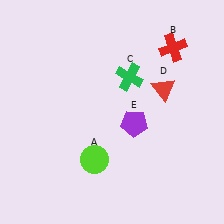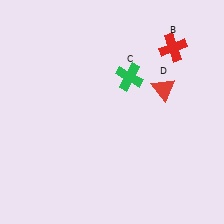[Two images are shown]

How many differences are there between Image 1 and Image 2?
There are 2 differences between the two images.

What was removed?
The purple pentagon (E), the lime circle (A) were removed in Image 2.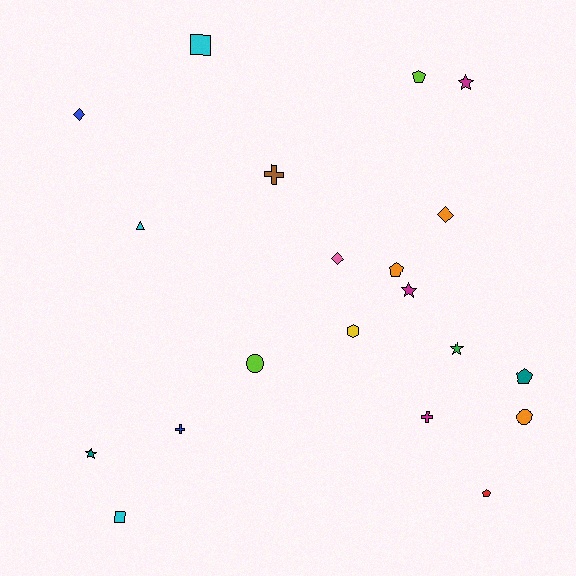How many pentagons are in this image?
There are 4 pentagons.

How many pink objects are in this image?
There is 1 pink object.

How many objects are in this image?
There are 20 objects.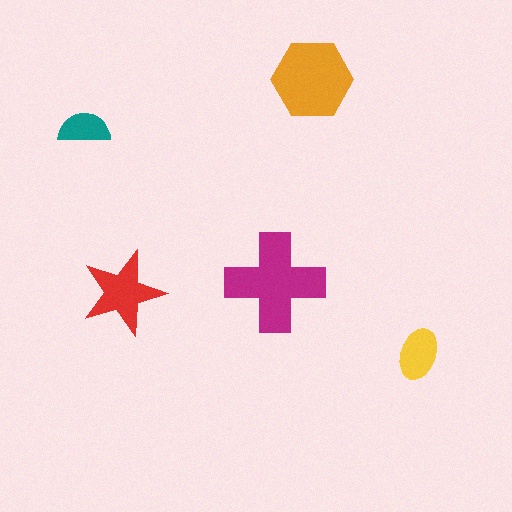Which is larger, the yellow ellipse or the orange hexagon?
The orange hexagon.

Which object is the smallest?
The teal semicircle.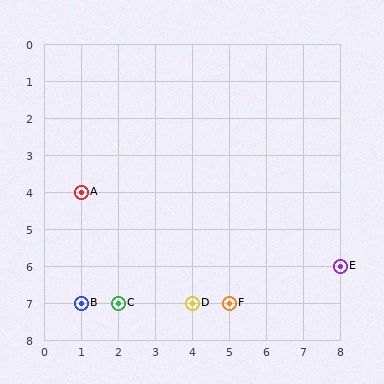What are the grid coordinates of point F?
Point F is at grid coordinates (5, 7).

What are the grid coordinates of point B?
Point B is at grid coordinates (1, 7).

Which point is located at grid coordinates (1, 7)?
Point B is at (1, 7).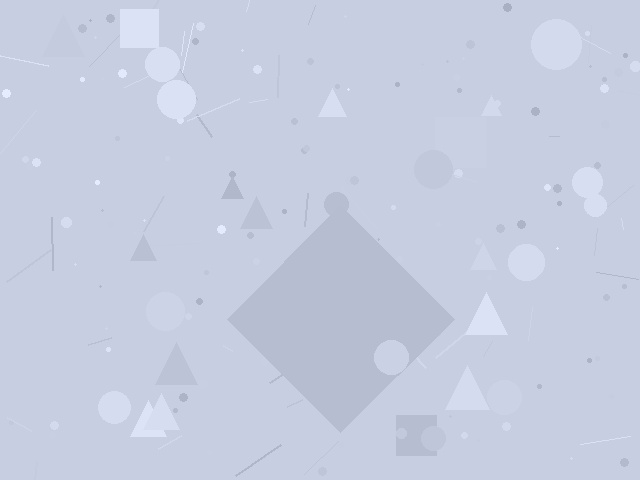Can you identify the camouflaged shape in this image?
The camouflaged shape is a diamond.